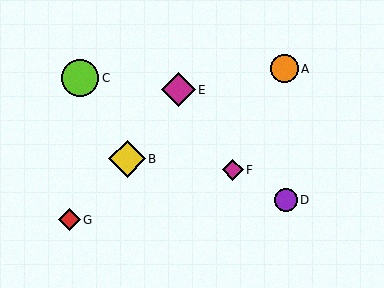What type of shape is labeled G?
Shape G is a red diamond.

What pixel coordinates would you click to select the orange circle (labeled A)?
Click at (284, 69) to select the orange circle A.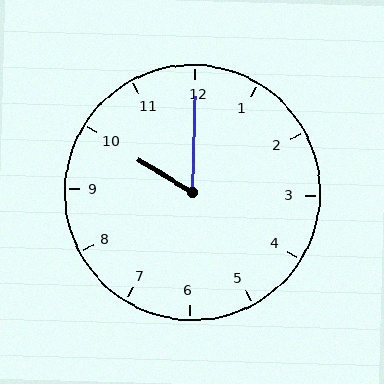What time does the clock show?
10:00.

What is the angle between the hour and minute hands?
Approximately 60 degrees.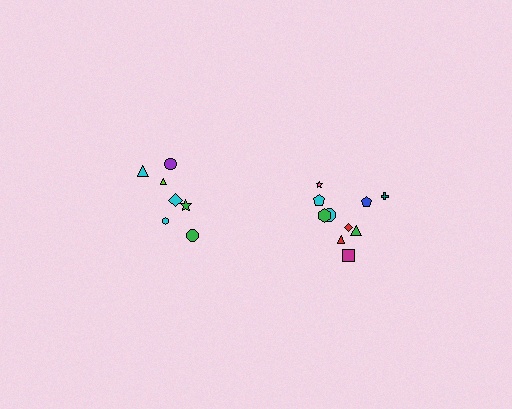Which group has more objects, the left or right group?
The right group.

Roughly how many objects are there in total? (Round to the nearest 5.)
Roughly 15 objects in total.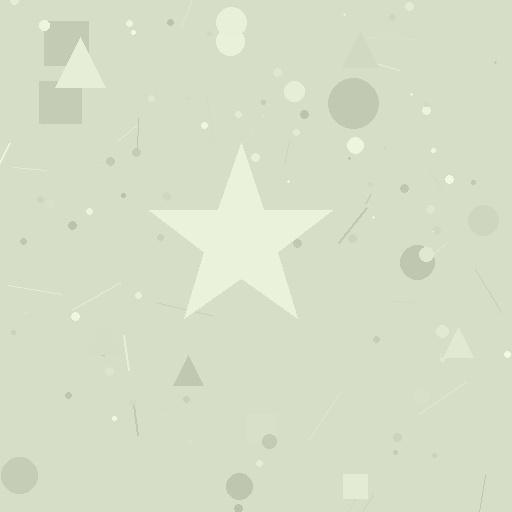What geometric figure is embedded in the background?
A star is embedded in the background.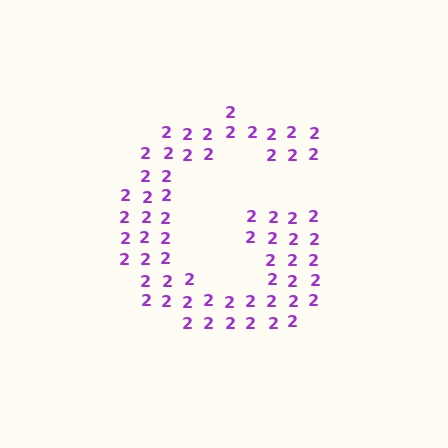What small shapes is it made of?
It is made of small digit 2's.